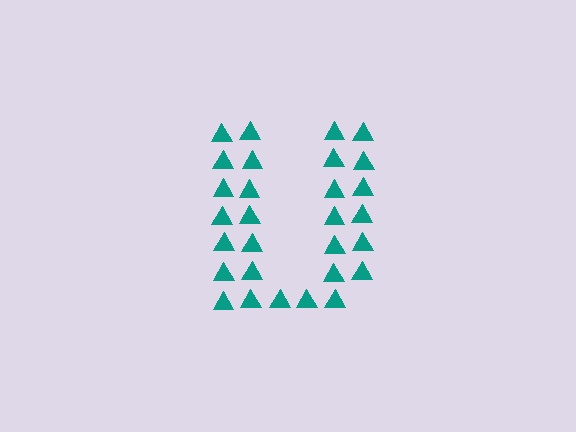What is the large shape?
The large shape is the letter U.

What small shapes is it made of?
It is made of small triangles.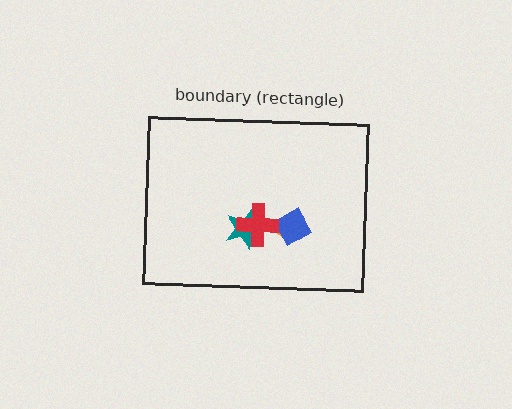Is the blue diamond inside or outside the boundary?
Inside.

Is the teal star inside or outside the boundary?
Inside.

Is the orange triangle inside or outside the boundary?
Inside.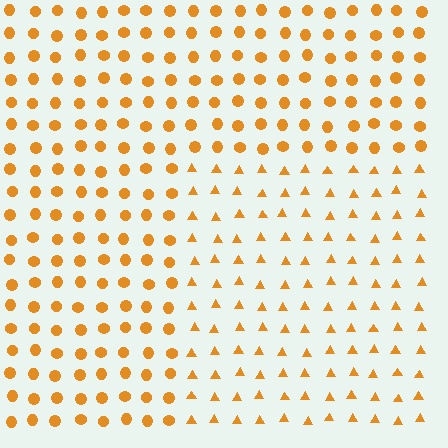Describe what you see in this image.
The image is filled with small orange elements arranged in a uniform grid. A rectangle-shaped region contains triangles, while the surrounding area contains circles. The boundary is defined purely by the change in element shape.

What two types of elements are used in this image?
The image uses triangles inside the rectangle region and circles outside it.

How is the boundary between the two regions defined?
The boundary is defined by a change in element shape: triangles inside vs. circles outside. All elements share the same color and spacing.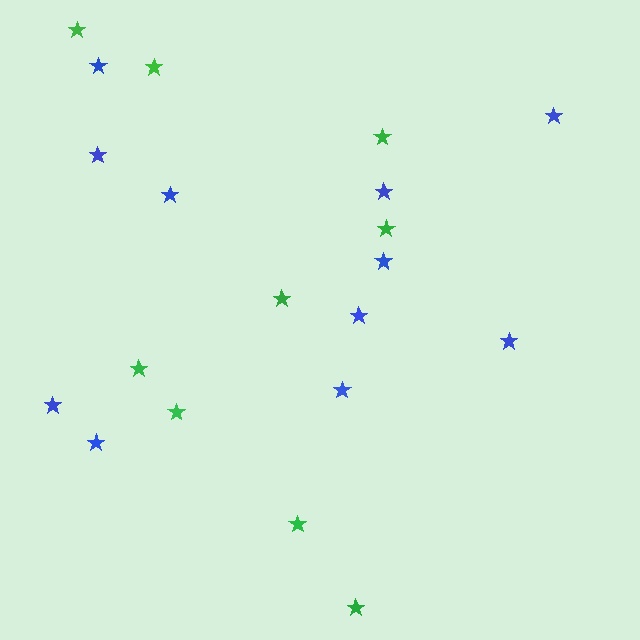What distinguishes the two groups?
There are 2 groups: one group of green stars (9) and one group of blue stars (11).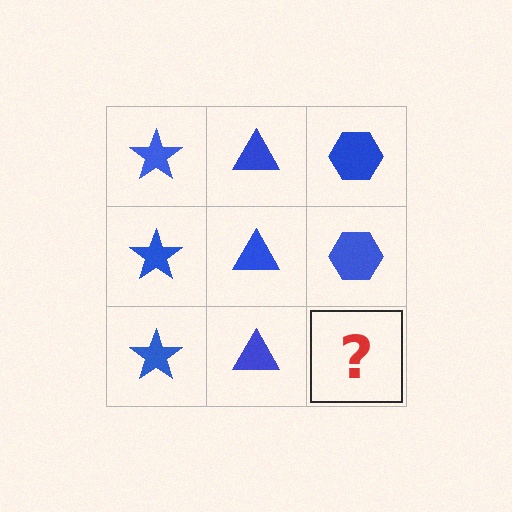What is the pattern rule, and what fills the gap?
The rule is that each column has a consistent shape. The gap should be filled with a blue hexagon.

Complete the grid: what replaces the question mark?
The question mark should be replaced with a blue hexagon.